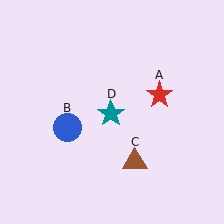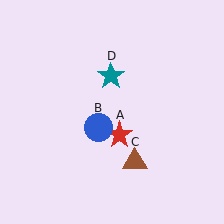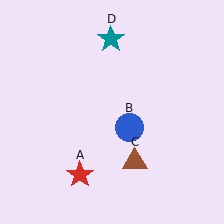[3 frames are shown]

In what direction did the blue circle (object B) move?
The blue circle (object B) moved right.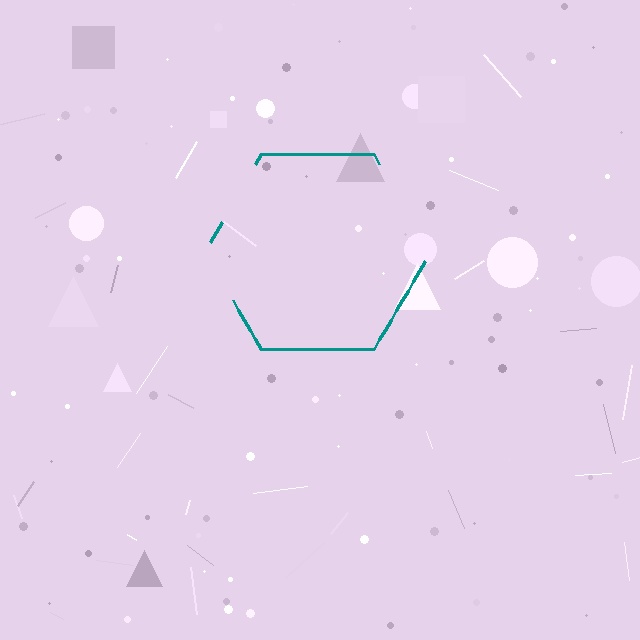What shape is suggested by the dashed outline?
The dashed outline suggests a hexagon.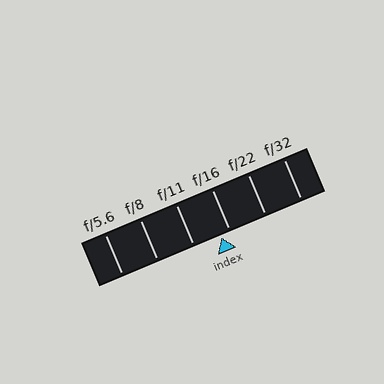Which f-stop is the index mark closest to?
The index mark is closest to f/16.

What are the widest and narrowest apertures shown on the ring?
The widest aperture shown is f/5.6 and the narrowest is f/32.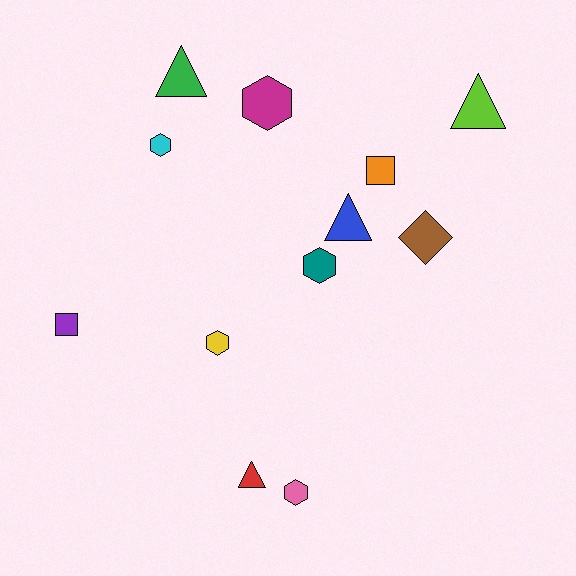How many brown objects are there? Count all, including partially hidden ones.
There is 1 brown object.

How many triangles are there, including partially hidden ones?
There are 4 triangles.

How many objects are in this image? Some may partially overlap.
There are 12 objects.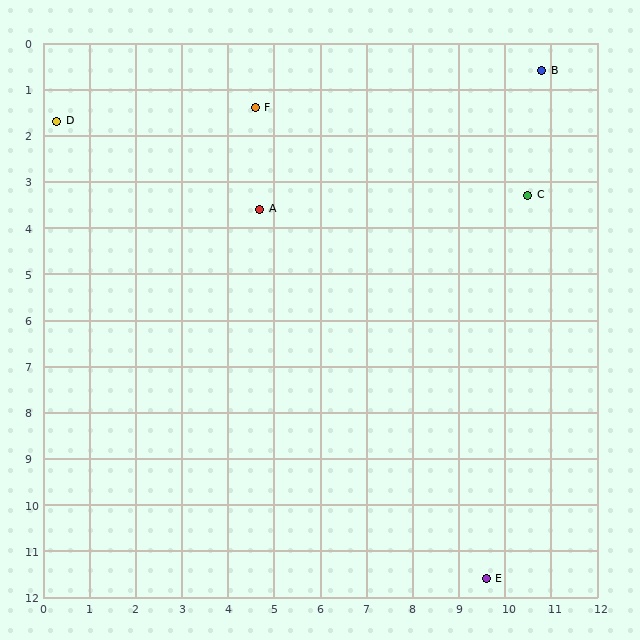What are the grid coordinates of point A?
Point A is at approximately (4.7, 3.6).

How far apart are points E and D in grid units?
Points E and D are about 13.6 grid units apart.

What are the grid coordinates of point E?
Point E is at approximately (9.6, 11.6).